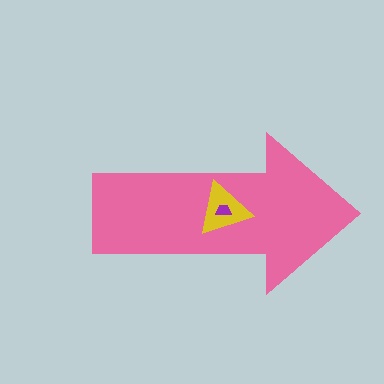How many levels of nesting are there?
3.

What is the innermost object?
The purple trapezoid.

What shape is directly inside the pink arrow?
The yellow triangle.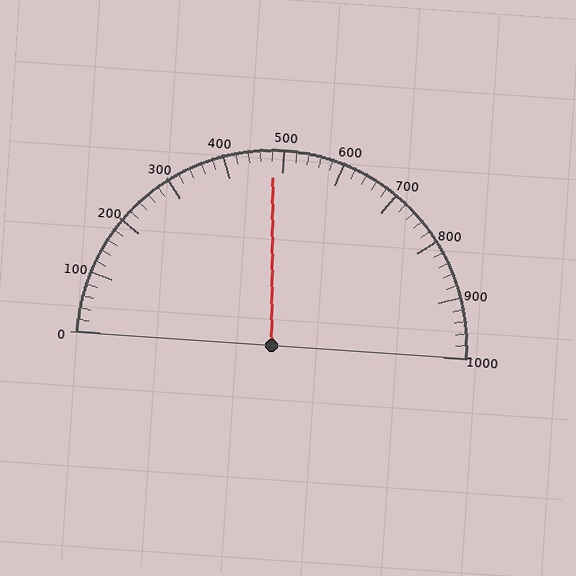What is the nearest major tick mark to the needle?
The nearest major tick mark is 500.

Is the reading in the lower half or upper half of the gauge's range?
The reading is in the lower half of the range (0 to 1000).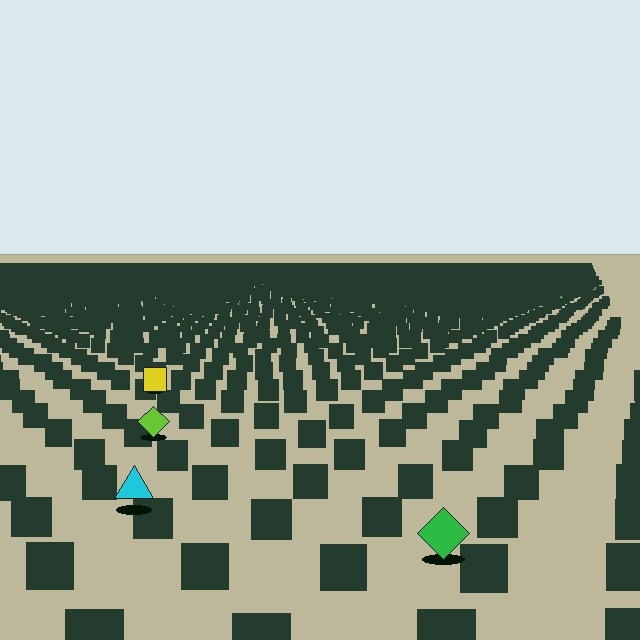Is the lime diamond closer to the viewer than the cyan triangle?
No. The cyan triangle is closer — you can tell from the texture gradient: the ground texture is coarser near it.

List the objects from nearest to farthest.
From nearest to farthest: the green diamond, the cyan triangle, the lime diamond, the yellow square.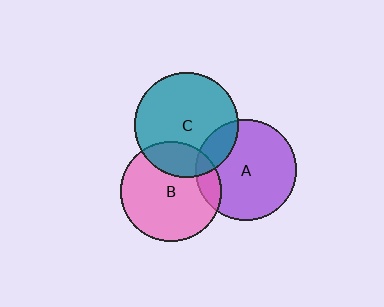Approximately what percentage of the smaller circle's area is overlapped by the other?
Approximately 15%.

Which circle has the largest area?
Circle C (teal).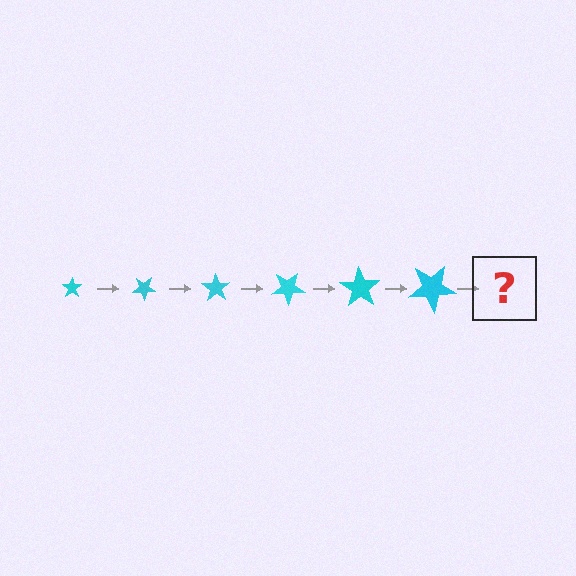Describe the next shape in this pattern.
It should be a star, larger than the previous one and rotated 210 degrees from the start.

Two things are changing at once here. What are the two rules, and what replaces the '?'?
The two rules are that the star grows larger each step and it rotates 35 degrees each step. The '?' should be a star, larger than the previous one and rotated 210 degrees from the start.